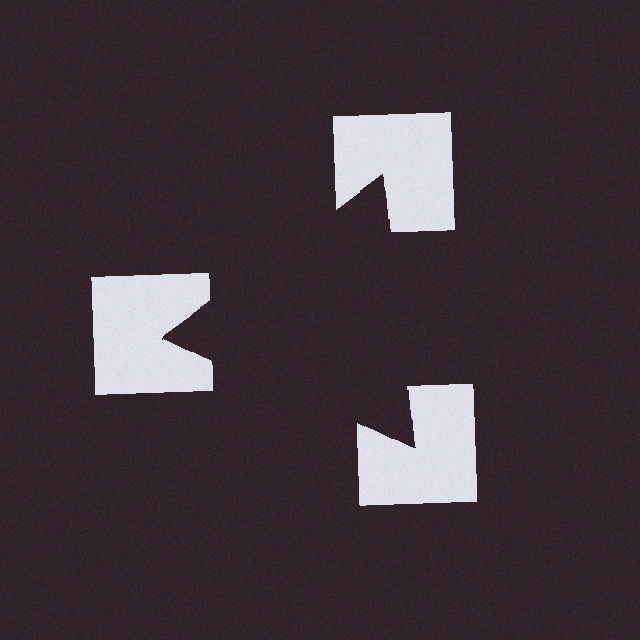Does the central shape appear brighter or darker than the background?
It typically appears slightly darker than the background, even though no actual brightness change is drawn.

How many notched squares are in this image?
There are 3 — one at each vertex of the illusory triangle.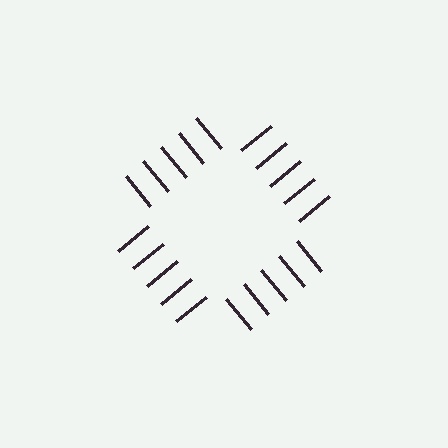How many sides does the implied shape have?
4 sides — the line-ends trace a square.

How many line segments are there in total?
20 — 5 along each of the 4 edges.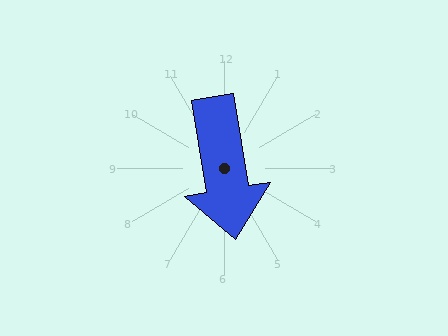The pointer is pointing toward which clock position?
Roughly 6 o'clock.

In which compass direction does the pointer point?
South.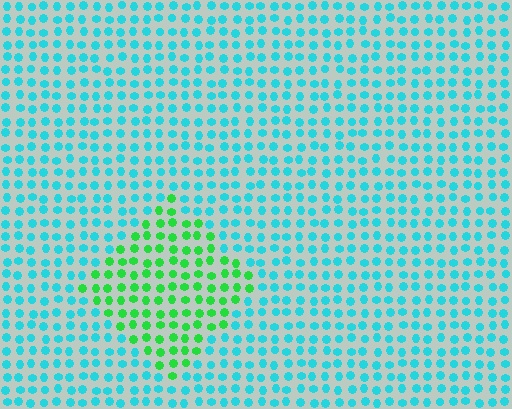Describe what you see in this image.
The image is filled with small cyan elements in a uniform arrangement. A diamond-shaped region is visible where the elements are tinted to a slightly different hue, forming a subtle color boundary.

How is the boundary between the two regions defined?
The boundary is defined purely by a slight shift in hue (about 55 degrees). Spacing, size, and orientation are identical on both sides.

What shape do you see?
I see a diamond.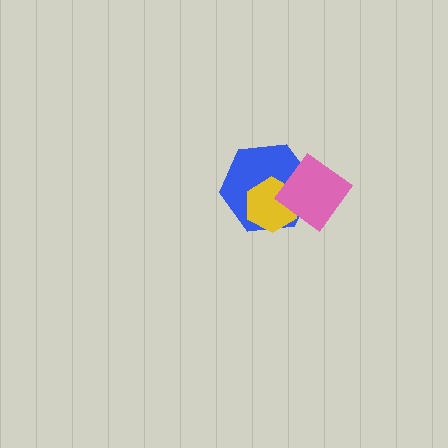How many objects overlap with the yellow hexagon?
2 objects overlap with the yellow hexagon.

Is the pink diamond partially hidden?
No, no other shape covers it.